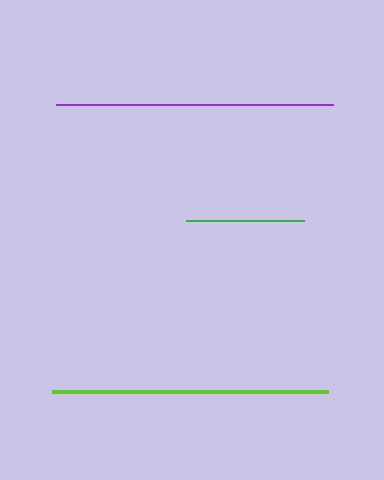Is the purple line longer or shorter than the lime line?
The purple line is longer than the lime line.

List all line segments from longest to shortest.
From longest to shortest: purple, lime, green.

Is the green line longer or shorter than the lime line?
The lime line is longer than the green line.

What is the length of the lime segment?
The lime segment is approximately 276 pixels long.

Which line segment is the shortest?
The green line is the shortest at approximately 118 pixels.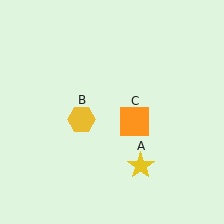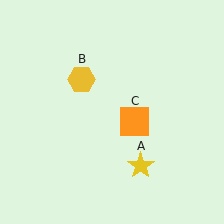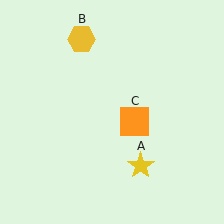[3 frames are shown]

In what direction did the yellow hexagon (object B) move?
The yellow hexagon (object B) moved up.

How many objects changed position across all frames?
1 object changed position: yellow hexagon (object B).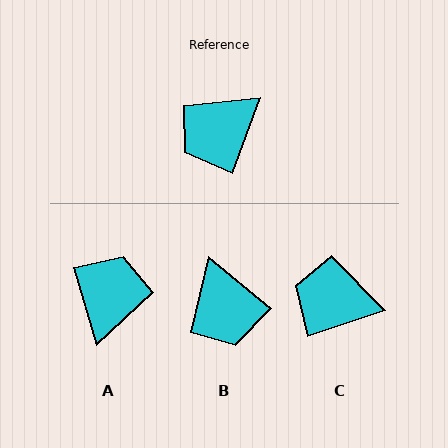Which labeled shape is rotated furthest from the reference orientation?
A, about 143 degrees away.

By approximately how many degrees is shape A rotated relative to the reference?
Approximately 143 degrees clockwise.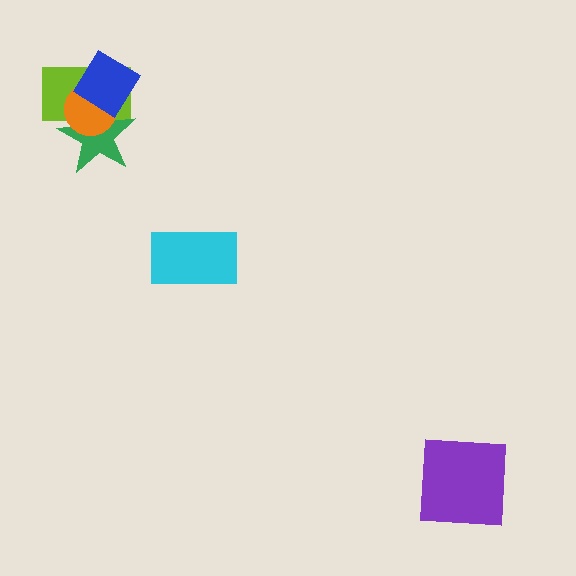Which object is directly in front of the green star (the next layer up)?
The orange circle is directly in front of the green star.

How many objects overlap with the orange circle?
3 objects overlap with the orange circle.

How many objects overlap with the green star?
3 objects overlap with the green star.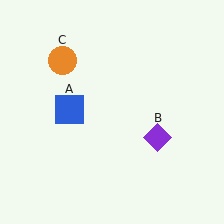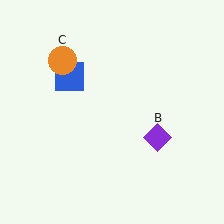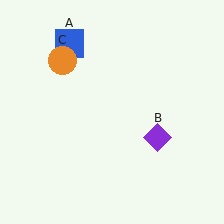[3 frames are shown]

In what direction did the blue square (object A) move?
The blue square (object A) moved up.